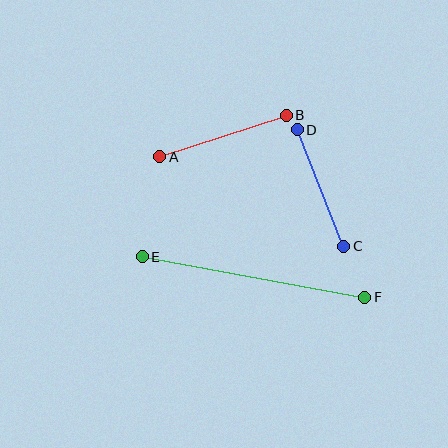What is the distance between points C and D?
The distance is approximately 125 pixels.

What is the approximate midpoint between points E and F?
The midpoint is at approximately (253, 277) pixels.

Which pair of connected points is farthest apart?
Points E and F are farthest apart.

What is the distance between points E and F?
The distance is approximately 226 pixels.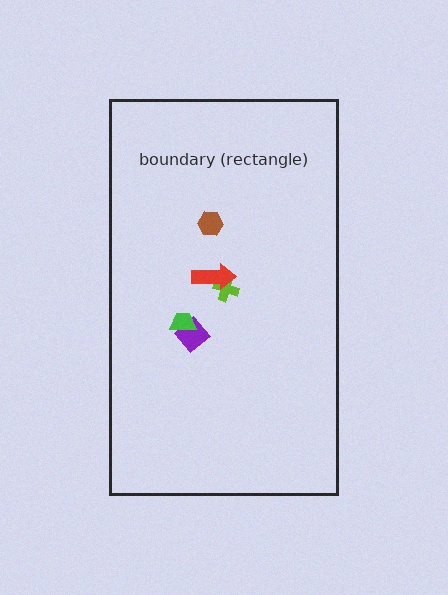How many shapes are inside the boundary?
5 inside, 0 outside.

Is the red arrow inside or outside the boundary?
Inside.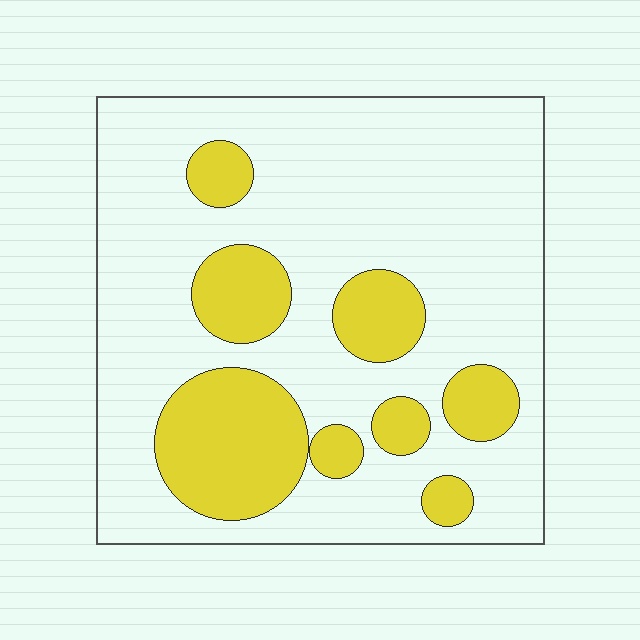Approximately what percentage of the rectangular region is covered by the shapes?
Approximately 25%.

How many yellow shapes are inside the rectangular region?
8.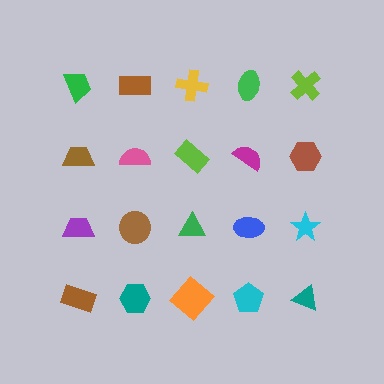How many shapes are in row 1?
5 shapes.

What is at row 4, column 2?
A teal hexagon.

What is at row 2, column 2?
A pink semicircle.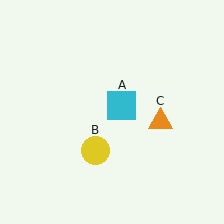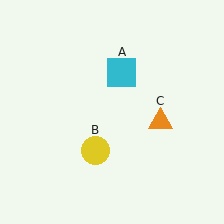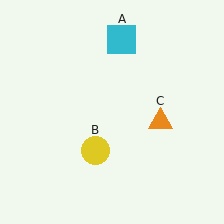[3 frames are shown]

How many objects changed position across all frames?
1 object changed position: cyan square (object A).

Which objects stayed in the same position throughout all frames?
Yellow circle (object B) and orange triangle (object C) remained stationary.